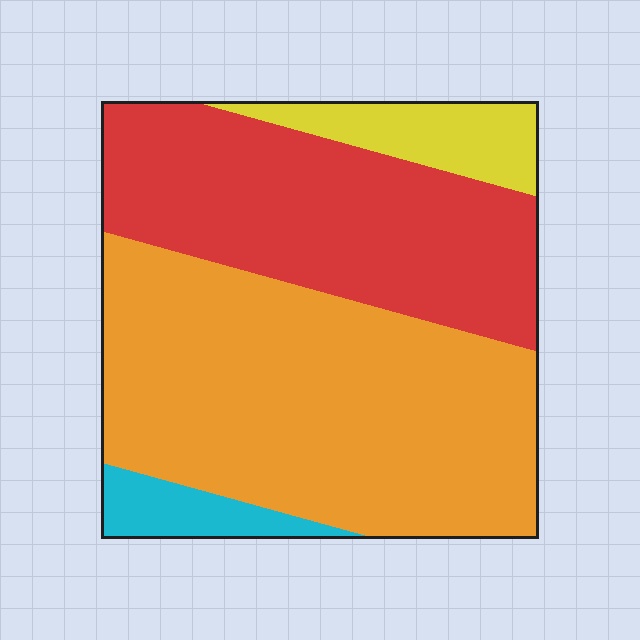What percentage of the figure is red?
Red covers roughly 35% of the figure.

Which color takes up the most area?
Orange, at roughly 50%.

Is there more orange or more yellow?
Orange.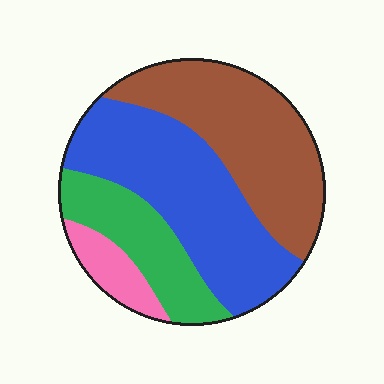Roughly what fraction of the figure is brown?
Brown takes up between a quarter and a half of the figure.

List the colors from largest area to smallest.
From largest to smallest: blue, brown, green, pink.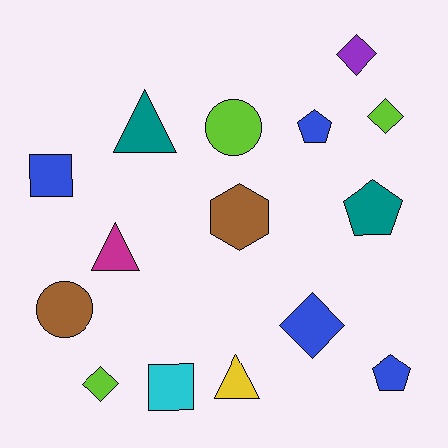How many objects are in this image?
There are 15 objects.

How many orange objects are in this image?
There are no orange objects.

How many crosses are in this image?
There are no crosses.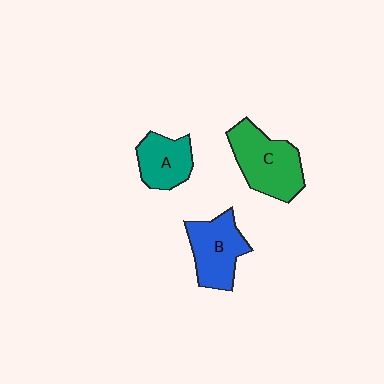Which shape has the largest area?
Shape C (green).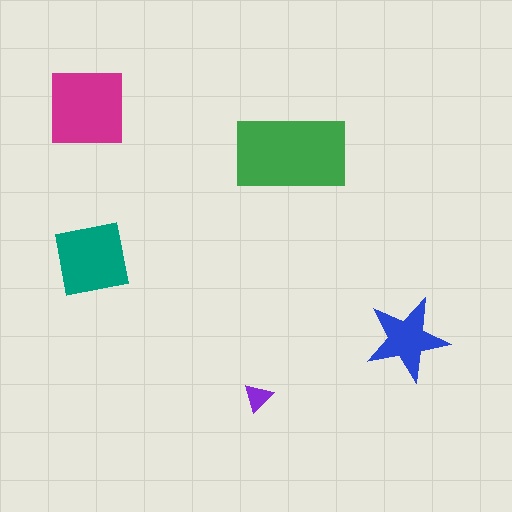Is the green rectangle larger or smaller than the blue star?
Larger.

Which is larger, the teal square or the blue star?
The teal square.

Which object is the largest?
The green rectangle.